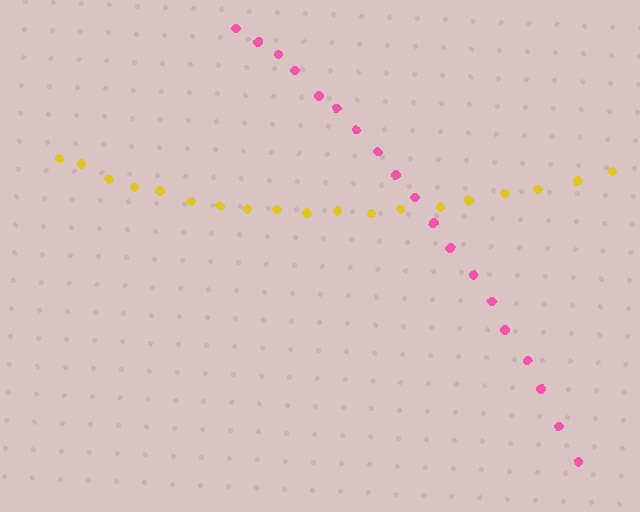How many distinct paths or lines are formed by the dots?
There are 2 distinct paths.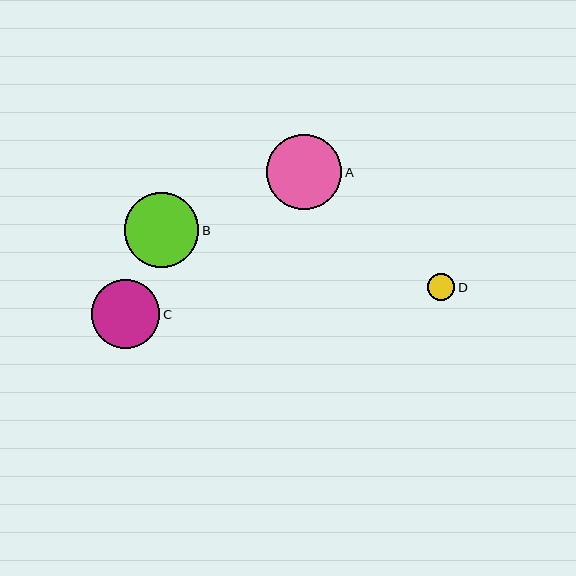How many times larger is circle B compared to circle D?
Circle B is approximately 2.7 times the size of circle D.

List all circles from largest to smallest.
From largest to smallest: A, B, C, D.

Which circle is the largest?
Circle A is the largest with a size of approximately 75 pixels.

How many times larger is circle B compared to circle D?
Circle B is approximately 2.7 times the size of circle D.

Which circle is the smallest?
Circle D is the smallest with a size of approximately 27 pixels.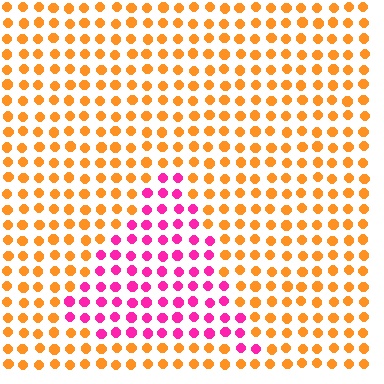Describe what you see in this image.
The image is filled with small orange elements in a uniform arrangement. A triangle-shaped region is visible where the elements are tinted to a slightly different hue, forming a subtle color boundary.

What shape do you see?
I see a triangle.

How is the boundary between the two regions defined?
The boundary is defined purely by a slight shift in hue (about 69 degrees). Spacing, size, and orientation are identical on both sides.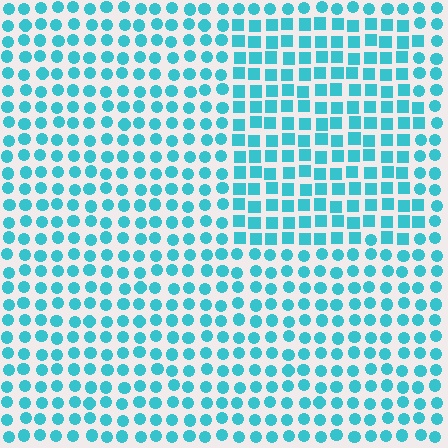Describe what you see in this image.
The image is filled with small cyan elements arranged in a uniform grid. A rectangle-shaped region contains squares, while the surrounding area contains circles. The boundary is defined purely by the change in element shape.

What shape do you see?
I see a rectangle.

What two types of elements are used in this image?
The image uses squares inside the rectangle region and circles outside it.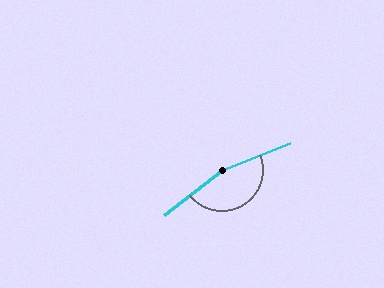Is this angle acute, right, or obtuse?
It is obtuse.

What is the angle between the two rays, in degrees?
Approximately 163 degrees.